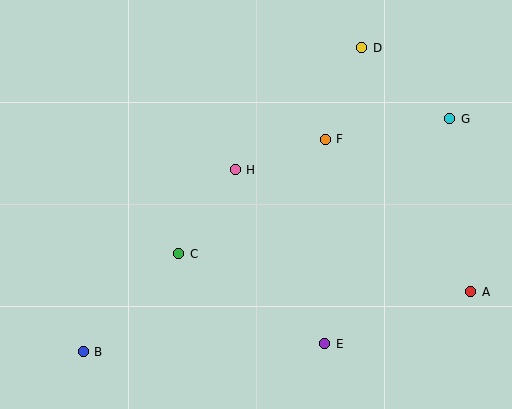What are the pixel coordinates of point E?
Point E is at (325, 344).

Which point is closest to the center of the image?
Point H at (235, 170) is closest to the center.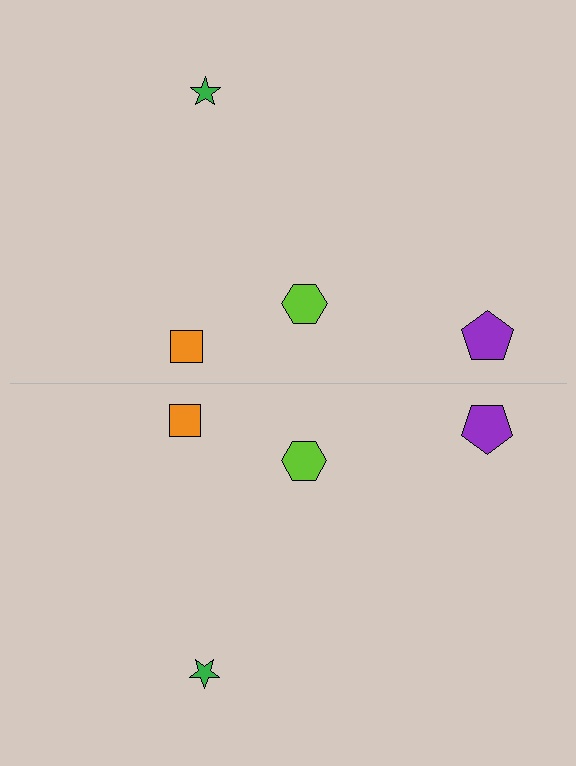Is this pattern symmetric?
Yes, this pattern has bilateral (reflection) symmetry.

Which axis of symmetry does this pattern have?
The pattern has a horizontal axis of symmetry running through the center of the image.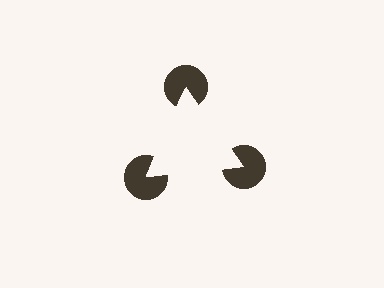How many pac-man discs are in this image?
There are 3 — one at each vertex of the illusory triangle.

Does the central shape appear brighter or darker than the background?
It typically appears slightly brighter than the background, even though no actual brightness change is drawn.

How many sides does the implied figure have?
3 sides.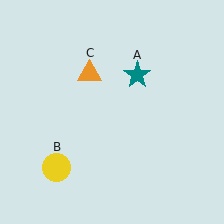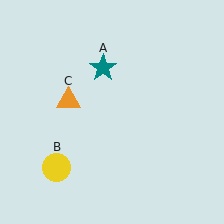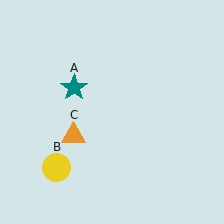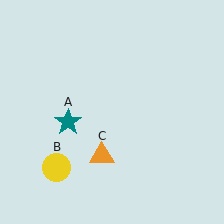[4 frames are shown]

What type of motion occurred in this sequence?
The teal star (object A), orange triangle (object C) rotated counterclockwise around the center of the scene.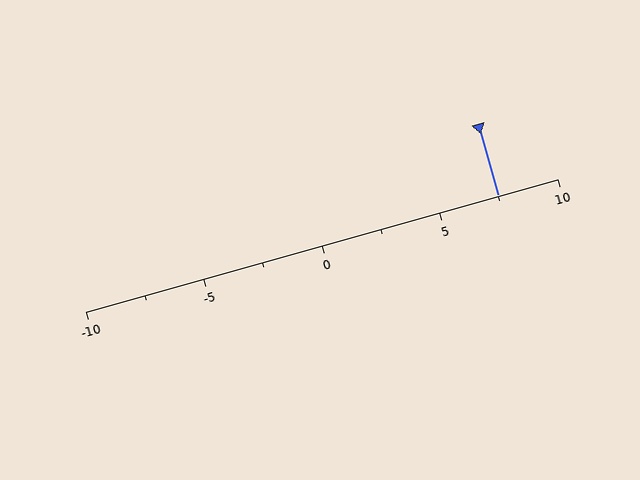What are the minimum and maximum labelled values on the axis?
The axis runs from -10 to 10.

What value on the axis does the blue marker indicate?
The marker indicates approximately 7.5.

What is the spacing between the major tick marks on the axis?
The major ticks are spaced 5 apart.